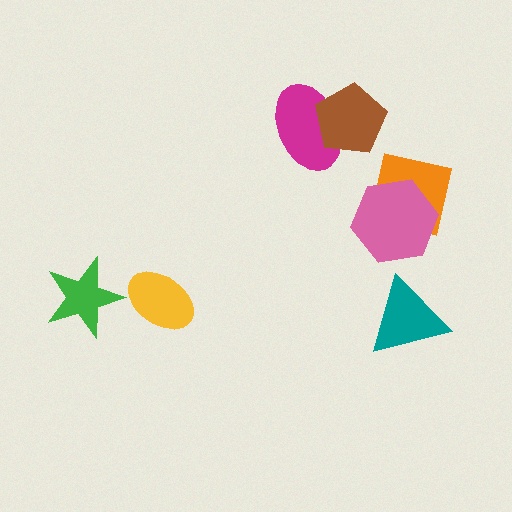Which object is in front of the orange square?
The pink hexagon is in front of the orange square.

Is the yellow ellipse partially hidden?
No, no other shape covers it.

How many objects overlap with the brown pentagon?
1 object overlaps with the brown pentagon.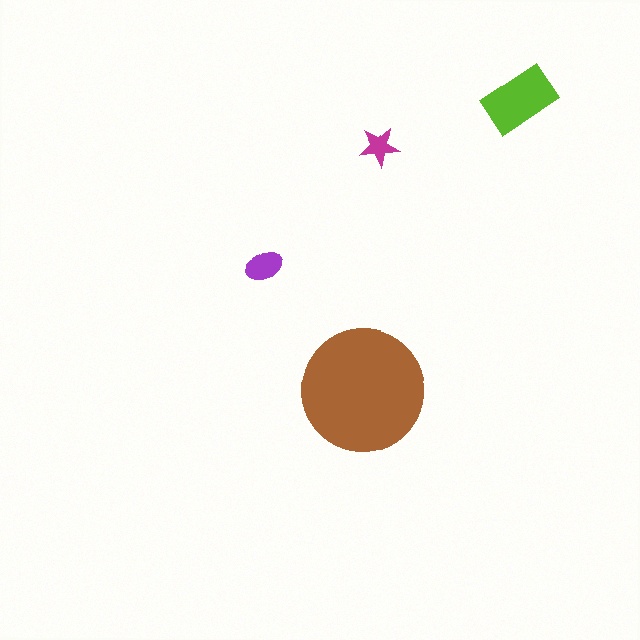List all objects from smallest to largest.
The magenta star, the purple ellipse, the lime rectangle, the brown circle.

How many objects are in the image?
There are 4 objects in the image.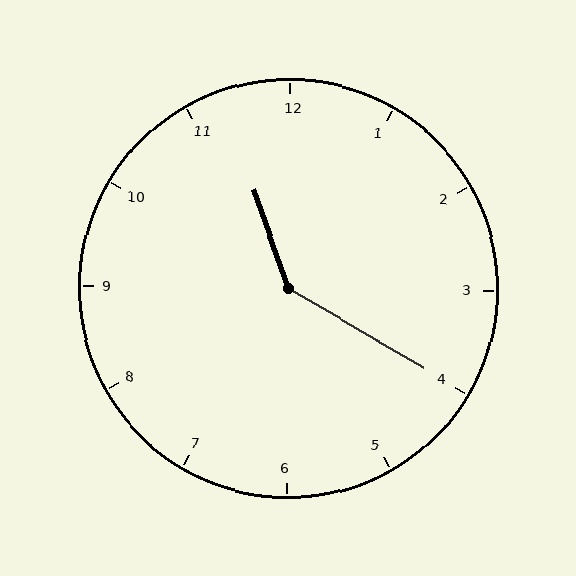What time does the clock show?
11:20.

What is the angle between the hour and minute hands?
Approximately 140 degrees.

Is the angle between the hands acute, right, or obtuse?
It is obtuse.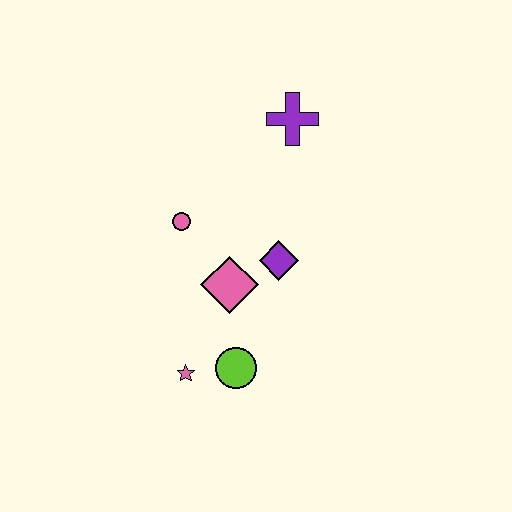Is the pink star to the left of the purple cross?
Yes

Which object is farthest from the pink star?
The purple cross is farthest from the pink star.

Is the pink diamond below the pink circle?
Yes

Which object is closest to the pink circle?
The pink diamond is closest to the pink circle.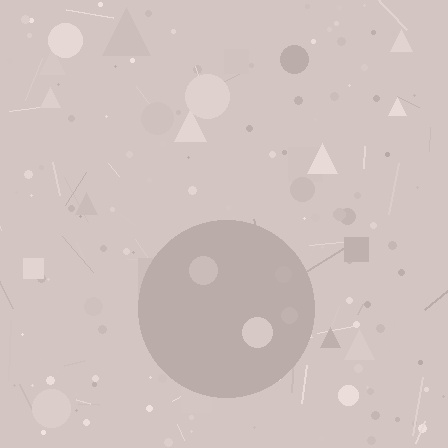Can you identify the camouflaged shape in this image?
The camouflaged shape is a circle.